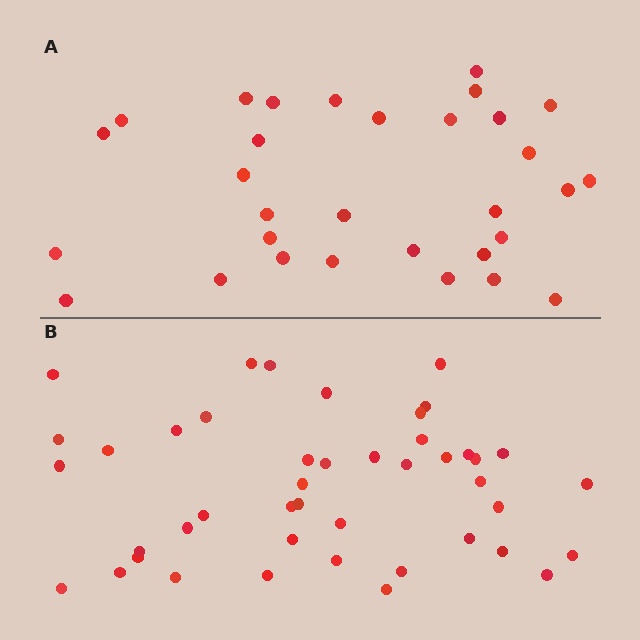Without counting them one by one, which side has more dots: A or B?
Region B (the bottom region) has more dots.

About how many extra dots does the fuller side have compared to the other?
Region B has approximately 15 more dots than region A.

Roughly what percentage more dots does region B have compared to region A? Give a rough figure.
About 40% more.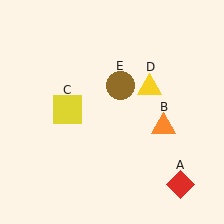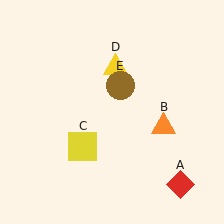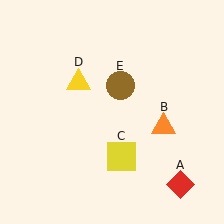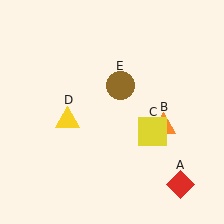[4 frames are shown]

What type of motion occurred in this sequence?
The yellow square (object C), yellow triangle (object D) rotated counterclockwise around the center of the scene.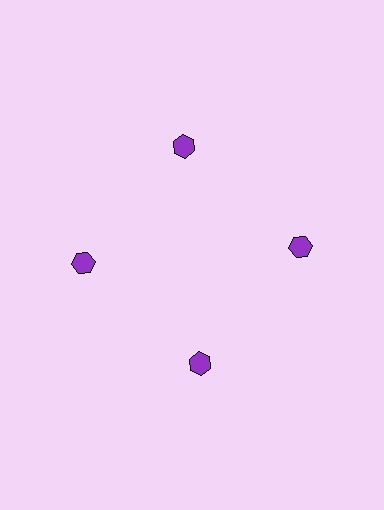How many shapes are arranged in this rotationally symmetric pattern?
There are 4 shapes, arranged in 4 groups of 1.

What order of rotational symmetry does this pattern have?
This pattern has 4-fold rotational symmetry.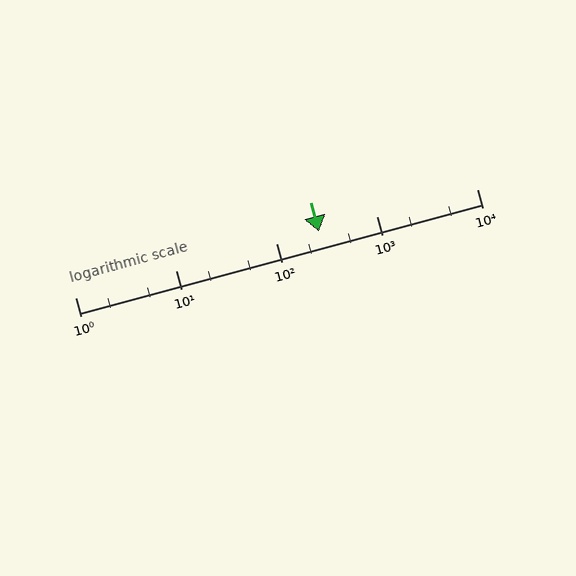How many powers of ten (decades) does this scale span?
The scale spans 4 decades, from 1 to 10000.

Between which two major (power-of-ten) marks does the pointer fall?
The pointer is between 100 and 1000.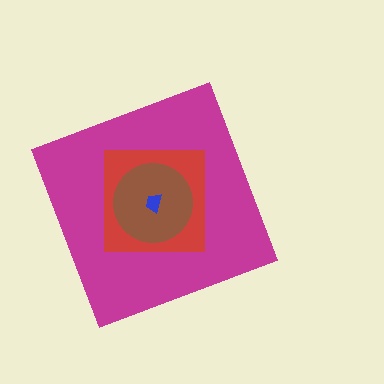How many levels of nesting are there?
4.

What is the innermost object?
The blue trapezoid.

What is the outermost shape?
The magenta diamond.